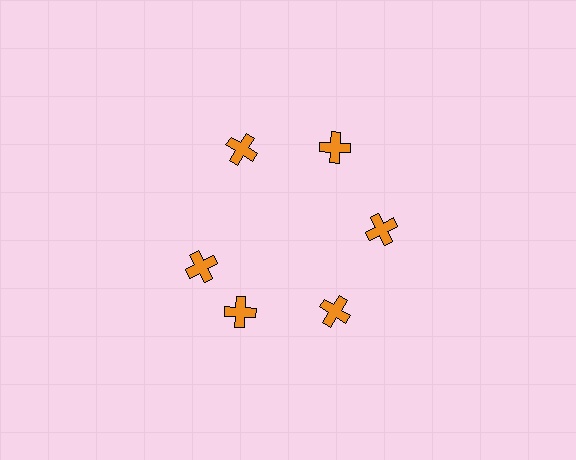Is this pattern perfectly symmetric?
No. The 6 orange crosses are arranged in a ring, but one element near the 9 o'clock position is rotated out of alignment along the ring, breaking the 6-fold rotational symmetry.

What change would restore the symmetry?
The symmetry would be restored by rotating it back into even spacing with its neighbors so that all 6 crosses sit at equal angles and equal distance from the center.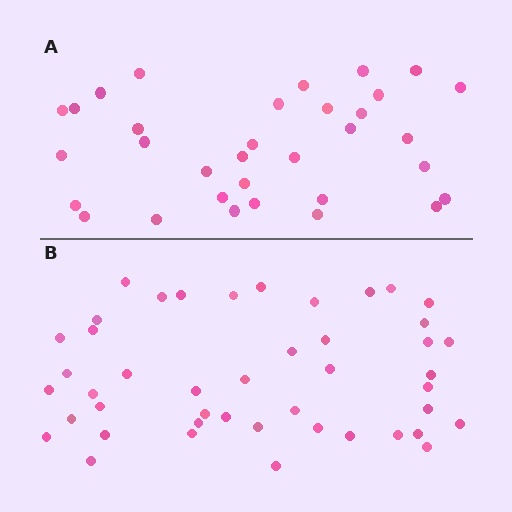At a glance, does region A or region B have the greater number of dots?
Region B (the bottom region) has more dots.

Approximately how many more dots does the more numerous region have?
Region B has roughly 12 or so more dots than region A.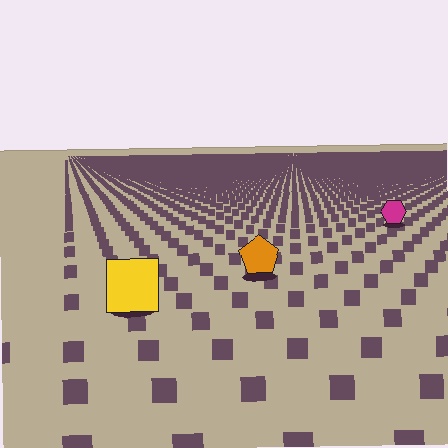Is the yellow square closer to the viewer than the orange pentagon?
Yes. The yellow square is closer — you can tell from the texture gradient: the ground texture is coarser near it.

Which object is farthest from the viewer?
The magenta hexagon is farthest from the viewer. It appears smaller and the ground texture around it is denser.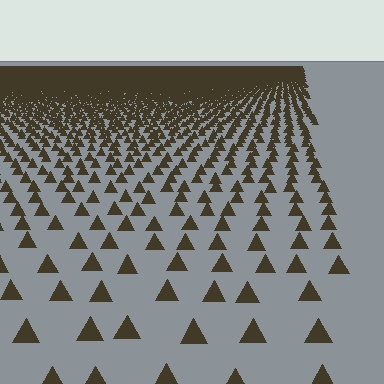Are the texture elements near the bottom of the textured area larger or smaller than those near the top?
Larger. Near the bottom, elements are closer to the viewer and appear at a bigger on-screen size.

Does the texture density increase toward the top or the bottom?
Density increases toward the top.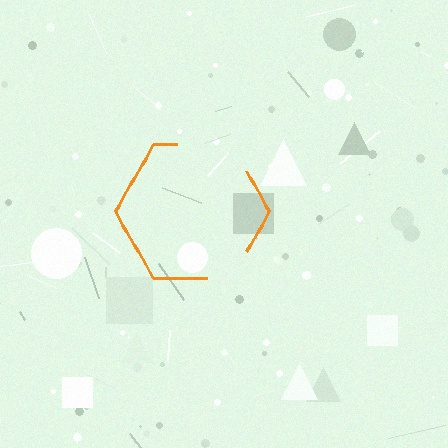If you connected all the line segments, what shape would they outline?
They would outline a hexagon.